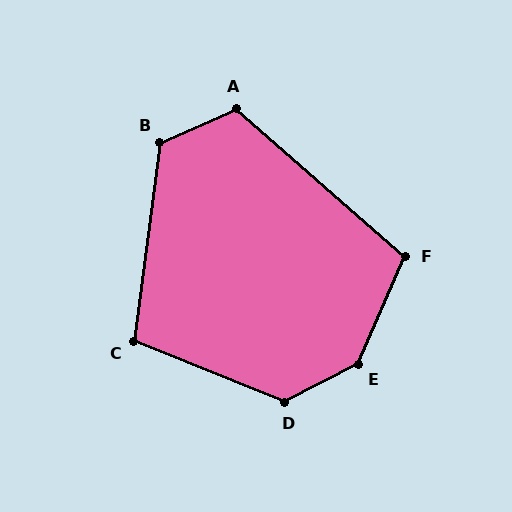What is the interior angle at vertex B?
Approximately 121 degrees (obtuse).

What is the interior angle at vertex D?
Approximately 131 degrees (obtuse).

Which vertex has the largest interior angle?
E, at approximately 141 degrees.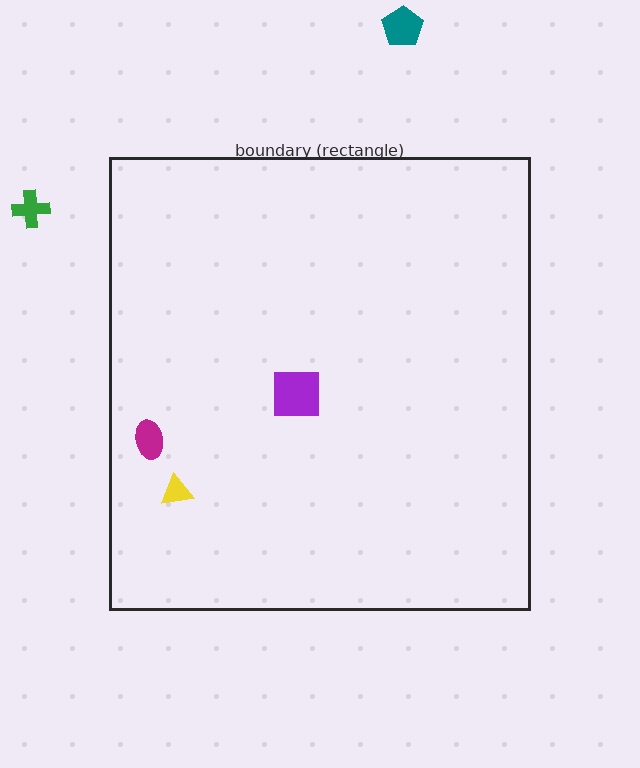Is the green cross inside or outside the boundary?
Outside.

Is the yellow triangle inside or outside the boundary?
Inside.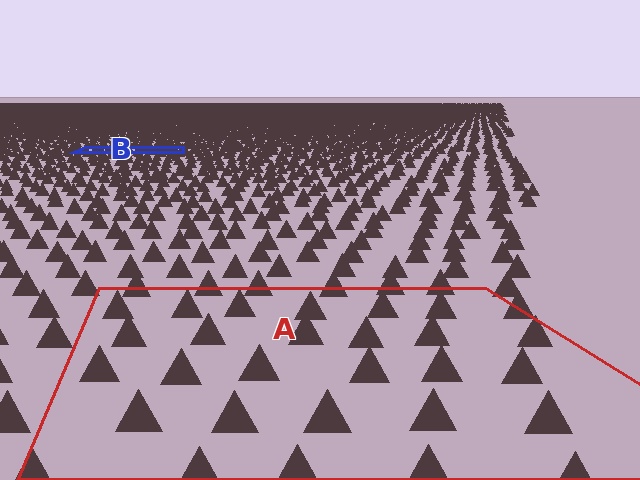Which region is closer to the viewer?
Region A is closer. The texture elements there are larger and more spread out.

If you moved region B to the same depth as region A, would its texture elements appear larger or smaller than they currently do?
They would appear larger. At a closer depth, the same texture elements are projected at a bigger on-screen size.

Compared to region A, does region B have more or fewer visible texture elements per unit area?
Region B has more texture elements per unit area — they are packed more densely because it is farther away.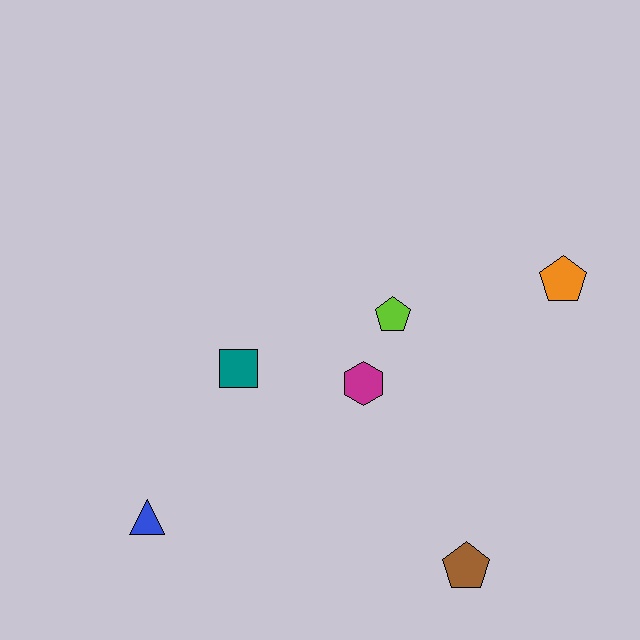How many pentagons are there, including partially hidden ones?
There are 3 pentagons.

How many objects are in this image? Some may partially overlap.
There are 6 objects.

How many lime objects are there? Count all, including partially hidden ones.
There is 1 lime object.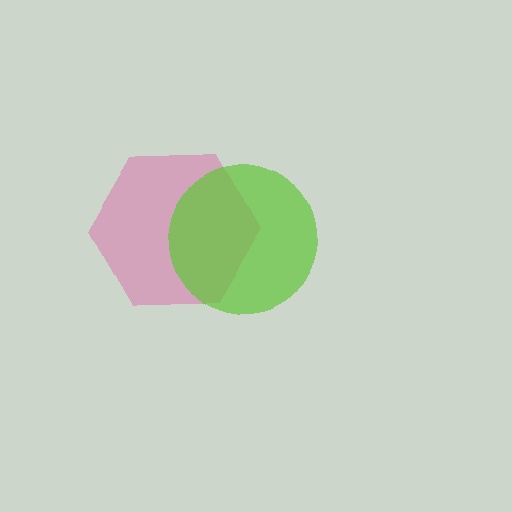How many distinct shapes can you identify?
There are 2 distinct shapes: a pink hexagon, a lime circle.